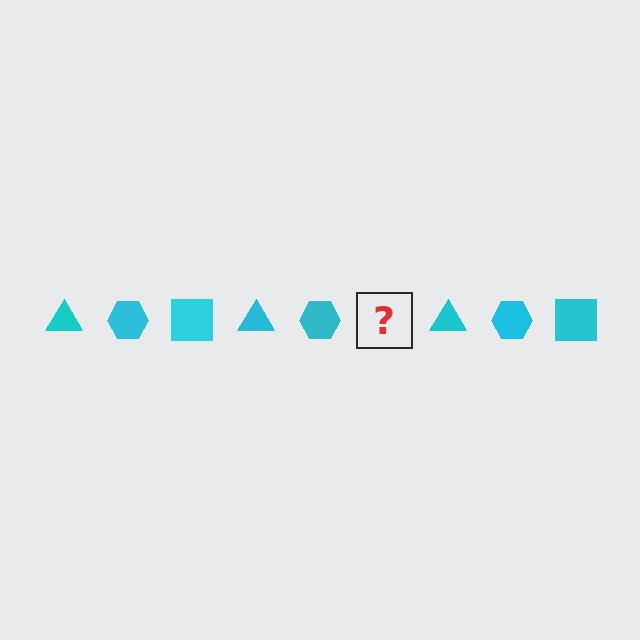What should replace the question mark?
The question mark should be replaced with a cyan square.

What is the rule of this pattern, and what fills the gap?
The rule is that the pattern cycles through triangle, hexagon, square shapes in cyan. The gap should be filled with a cyan square.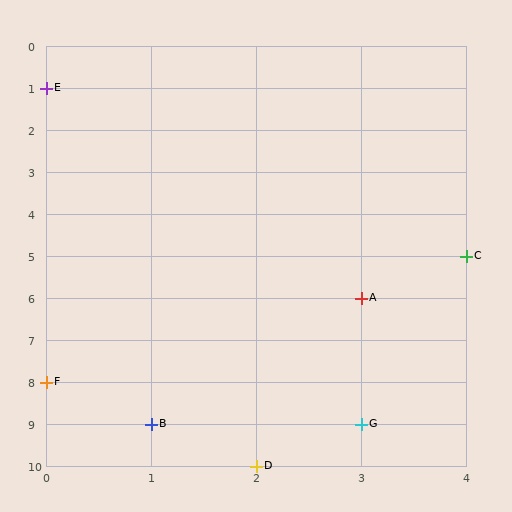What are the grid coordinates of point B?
Point B is at grid coordinates (1, 9).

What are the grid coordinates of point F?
Point F is at grid coordinates (0, 8).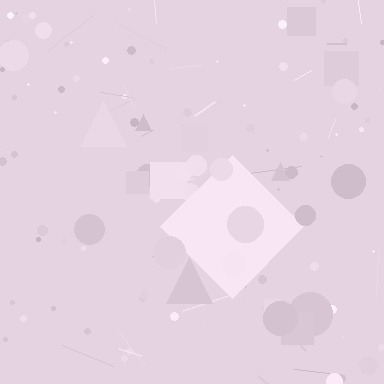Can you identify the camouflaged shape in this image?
The camouflaged shape is a diamond.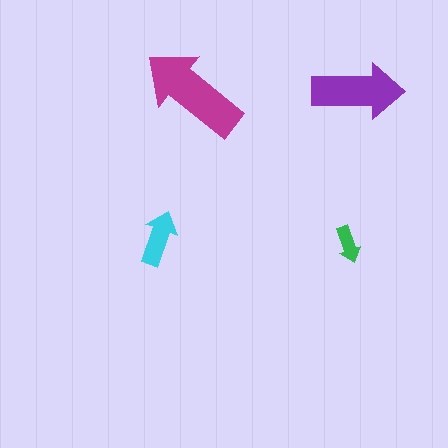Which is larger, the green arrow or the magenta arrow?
The magenta one.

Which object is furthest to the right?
The purple arrow is rightmost.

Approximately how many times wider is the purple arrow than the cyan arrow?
About 1.5 times wider.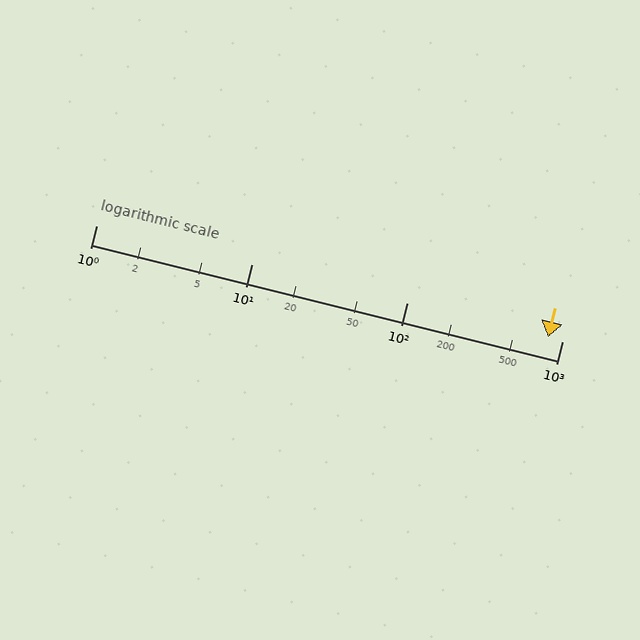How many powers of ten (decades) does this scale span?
The scale spans 3 decades, from 1 to 1000.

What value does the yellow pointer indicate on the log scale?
The pointer indicates approximately 810.